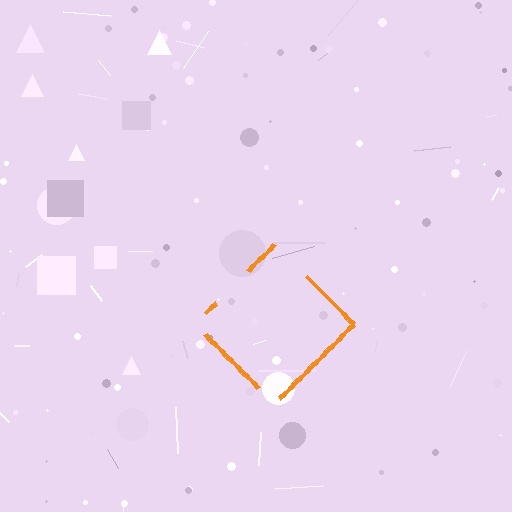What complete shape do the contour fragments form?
The contour fragments form a diamond.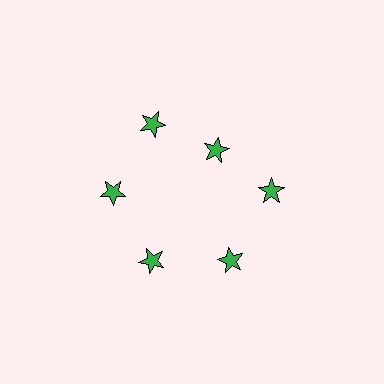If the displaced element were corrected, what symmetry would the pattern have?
It would have 6-fold rotational symmetry — the pattern would map onto itself every 60 degrees.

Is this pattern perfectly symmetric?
No. The 6 green stars are arranged in a ring, but one element near the 1 o'clock position is pulled inward toward the center, breaking the 6-fold rotational symmetry.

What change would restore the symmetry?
The symmetry would be restored by moving it outward, back onto the ring so that all 6 stars sit at equal angles and equal distance from the center.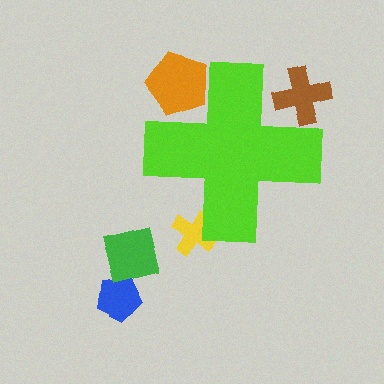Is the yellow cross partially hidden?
Yes, the yellow cross is partially hidden behind the lime cross.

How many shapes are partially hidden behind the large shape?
3 shapes are partially hidden.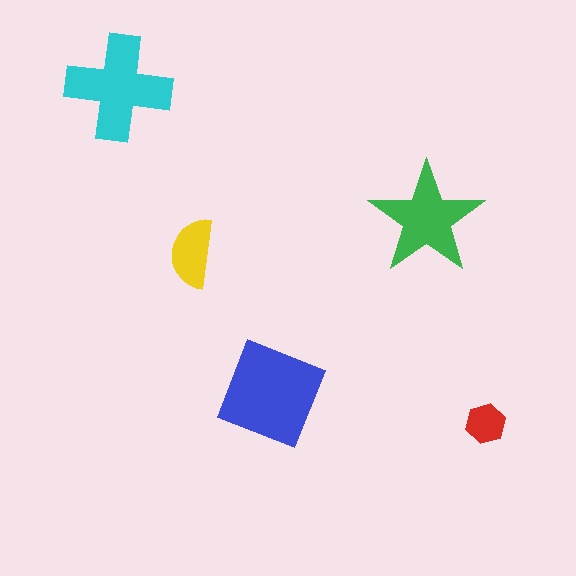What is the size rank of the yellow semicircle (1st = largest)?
4th.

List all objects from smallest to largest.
The red hexagon, the yellow semicircle, the green star, the cyan cross, the blue square.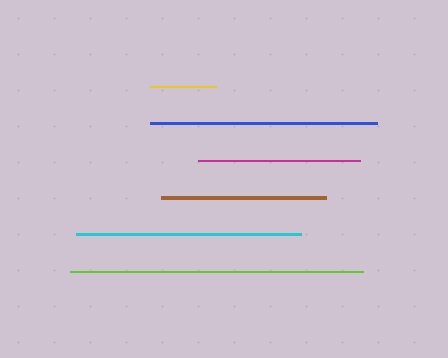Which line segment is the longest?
The lime line is the longest at approximately 293 pixels.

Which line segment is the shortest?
The yellow line is the shortest at approximately 66 pixels.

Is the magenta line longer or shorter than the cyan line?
The cyan line is longer than the magenta line.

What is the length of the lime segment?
The lime segment is approximately 293 pixels long.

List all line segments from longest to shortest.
From longest to shortest: lime, blue, cyan, brown, magenta, yellow.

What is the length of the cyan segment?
The cyan segment is approximately 225 pixels long.